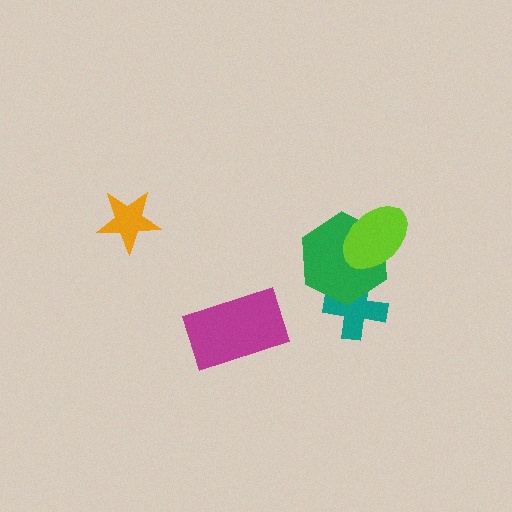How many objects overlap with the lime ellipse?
1 object overlaps with the lime ellipse.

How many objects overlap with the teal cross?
1 object overlaps with the teal cross.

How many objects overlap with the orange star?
0 objects overlap with the orange star.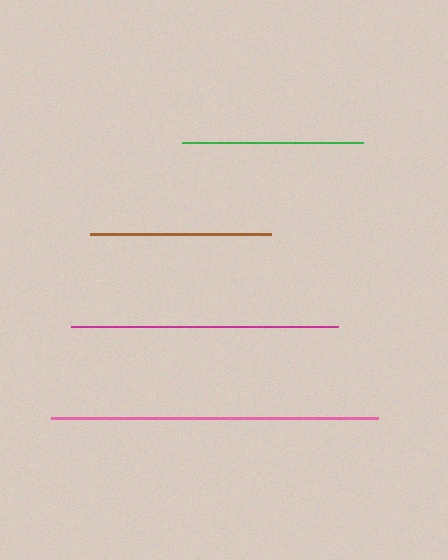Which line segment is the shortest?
The green line is the shortest at approximately 181 pixels.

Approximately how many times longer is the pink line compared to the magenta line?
The pink line is approximately 1.2 times the length of the magenta line.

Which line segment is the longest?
The pink line is the longest at approximately 326 pixels.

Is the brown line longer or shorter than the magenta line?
The magenta line is longer than the brown line.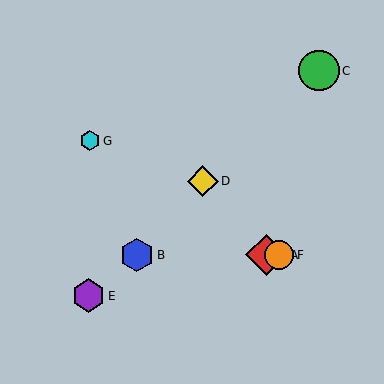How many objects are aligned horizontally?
3 objects (A, B, F) are aligned horizontally.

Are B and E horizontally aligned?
No, B is at y≈255 and E is at y≈296.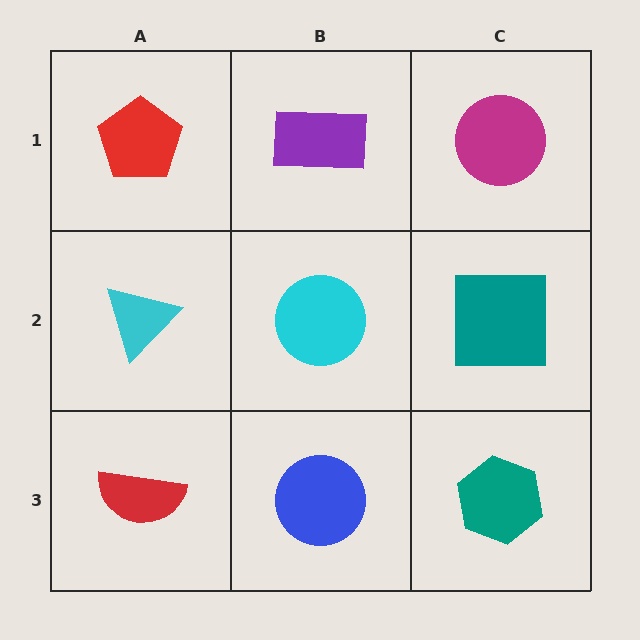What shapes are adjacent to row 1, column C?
A teal square (row 2, column C), a purple rectangle (row 1, column B).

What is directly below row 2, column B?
A blue circle.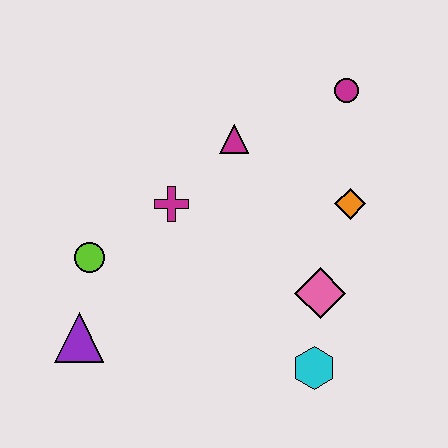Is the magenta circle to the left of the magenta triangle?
No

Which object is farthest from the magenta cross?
The cyan hexagon is farthest from the magenta cross.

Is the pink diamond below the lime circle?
Yes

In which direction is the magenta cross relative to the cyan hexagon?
The magenta cross is above the cyan hexagon.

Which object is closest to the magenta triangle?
The magenta cross is closest to the magenta triangle.